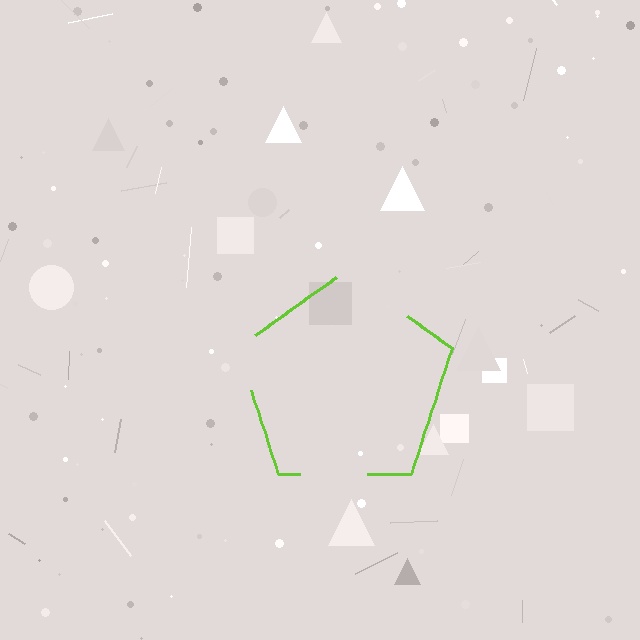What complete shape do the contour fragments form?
The contour fragments form a pentagon.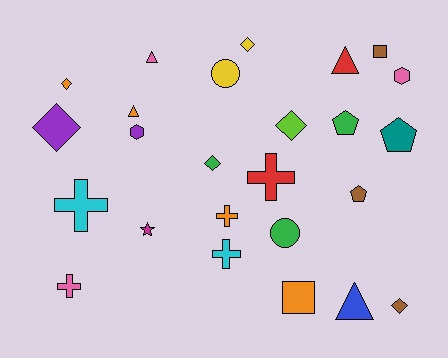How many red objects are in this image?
There are 2 red objects.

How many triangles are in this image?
There are 4 triangles.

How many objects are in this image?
There are 25 objects.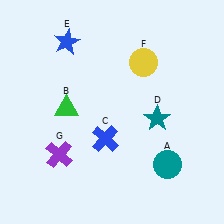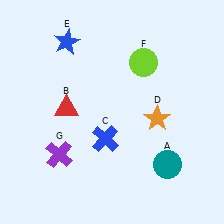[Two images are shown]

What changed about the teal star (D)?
In Image 1, D is teal. In Image 2, it changed to orange.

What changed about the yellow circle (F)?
In Image 1, F is yellow. In Image 2, it changed to lime.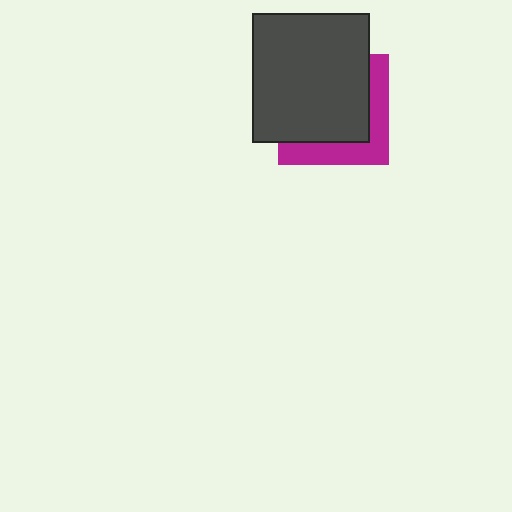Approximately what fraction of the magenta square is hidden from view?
Roughly 66% of the magenta square is hidden behind the dark gray rectangle.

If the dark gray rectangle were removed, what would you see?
You would see the complete magenta square.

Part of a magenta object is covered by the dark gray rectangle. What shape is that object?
It is a square.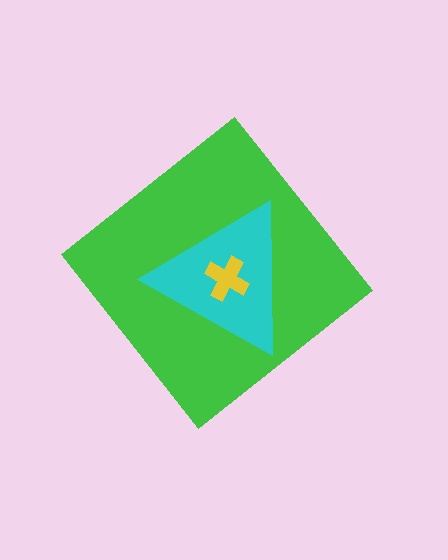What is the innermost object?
The yellow cross.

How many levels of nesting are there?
3.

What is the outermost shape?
The green diamond.